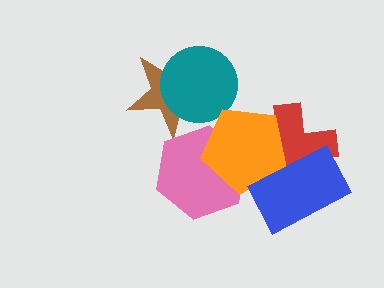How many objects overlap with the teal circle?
1 object overlaps with the teal circle.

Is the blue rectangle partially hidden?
No, no other shape covers it.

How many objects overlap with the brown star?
1 object overlaps with the brown star.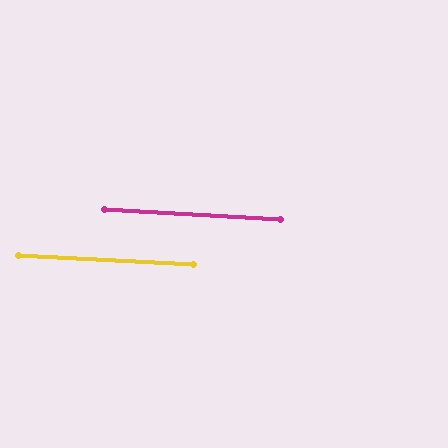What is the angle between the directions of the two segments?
Approximately 0 degrees.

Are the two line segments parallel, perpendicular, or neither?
Parallel — their directions differ by only 0.1°.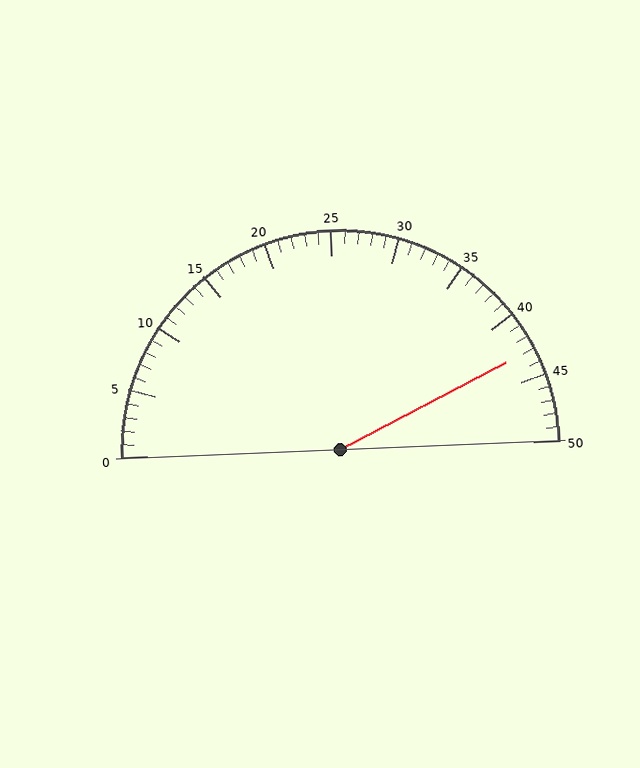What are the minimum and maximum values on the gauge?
The gauge ranges from 0 to 50.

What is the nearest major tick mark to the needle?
The nearest major tick mark is 45.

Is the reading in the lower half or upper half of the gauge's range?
The reading is in the upper half of the range (0 to 50).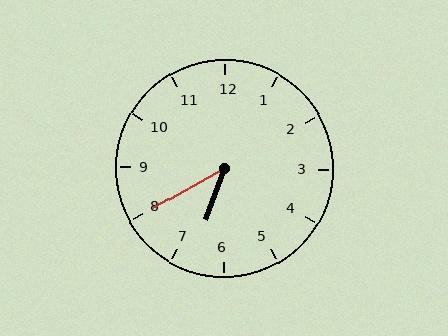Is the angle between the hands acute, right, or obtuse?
It is acute.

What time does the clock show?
6:40.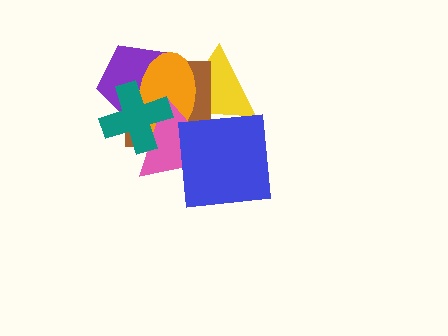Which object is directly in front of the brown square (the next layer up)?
The purple pentagon is directly in front of the brown square.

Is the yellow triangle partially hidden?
Yes, it is partially covered by another shape.